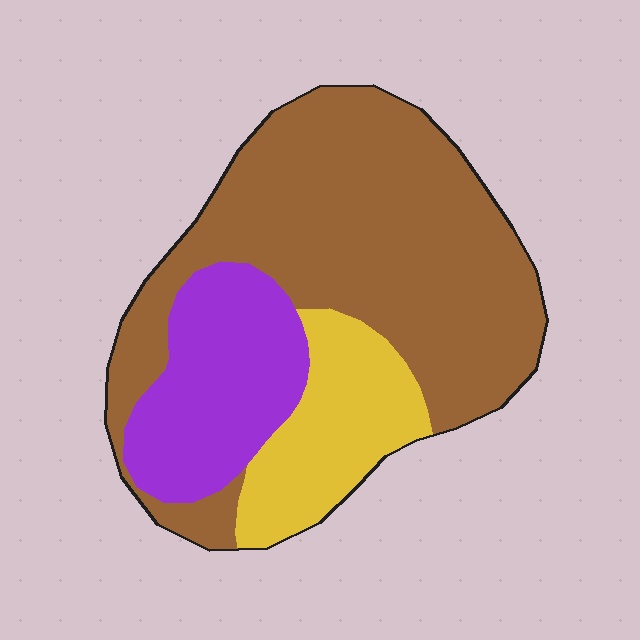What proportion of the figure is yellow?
Yellow takes up about one sixth (1/6) of the figure.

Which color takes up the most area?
Brown, at roughly 60%.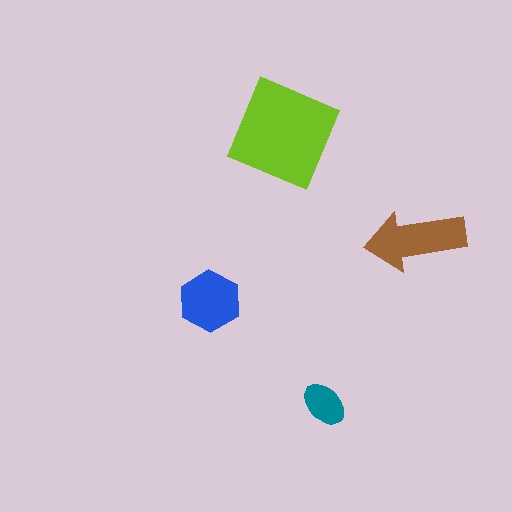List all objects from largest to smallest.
The lime square, the brown arrow, the blue hexagon, the teal ellipse.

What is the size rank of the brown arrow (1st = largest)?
2nd.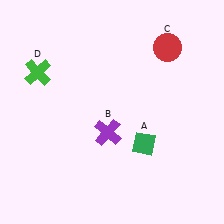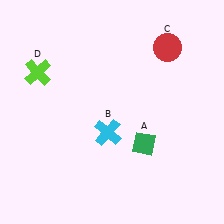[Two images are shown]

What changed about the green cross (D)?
In Image 1, D is green. In Image 2, it changed to lime.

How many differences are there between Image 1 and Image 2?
There are 2 differences between the two images.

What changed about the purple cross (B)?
In Image 1, B is purple. In Image 2, it changed to cyan.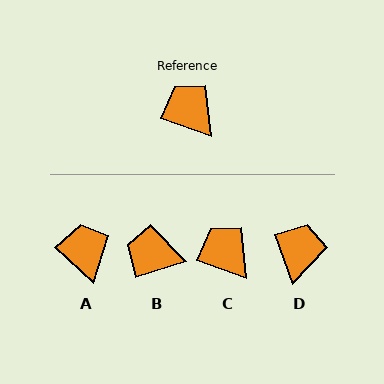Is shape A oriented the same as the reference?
No, it is off by about 24 degrees.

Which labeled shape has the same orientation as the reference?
C.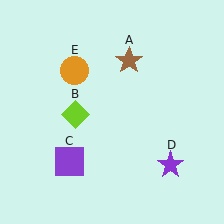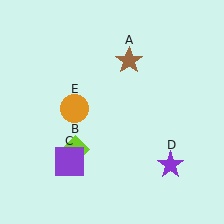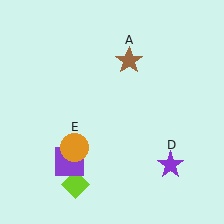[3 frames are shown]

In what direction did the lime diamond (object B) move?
The lime diamond (object B) moved down.